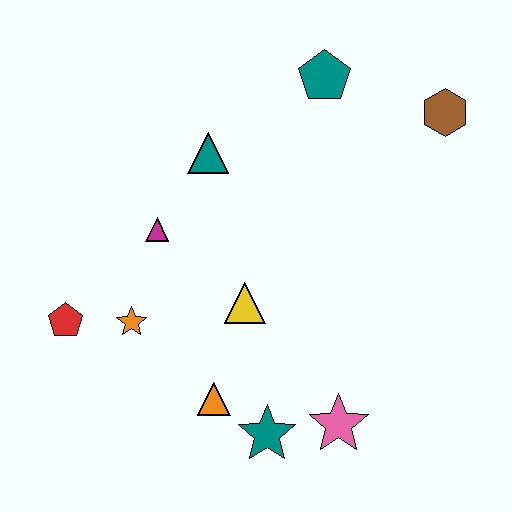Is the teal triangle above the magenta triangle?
Yes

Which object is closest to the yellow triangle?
The orange triangle is closest to the yellow triangle.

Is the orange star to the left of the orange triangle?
Yes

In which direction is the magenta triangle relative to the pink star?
The magenta triangle is above the pink star.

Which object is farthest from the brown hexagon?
The red pentagon is farthest from the brown hexagon.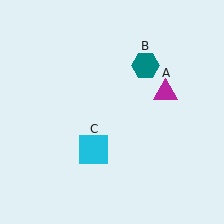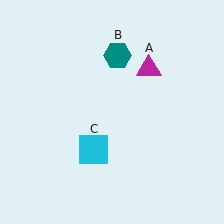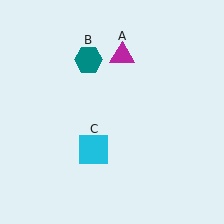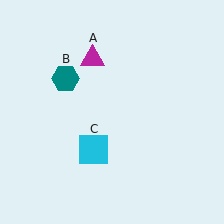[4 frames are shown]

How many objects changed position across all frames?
2 objects changed position: magenta triangle (object A), teal hexagon (object B).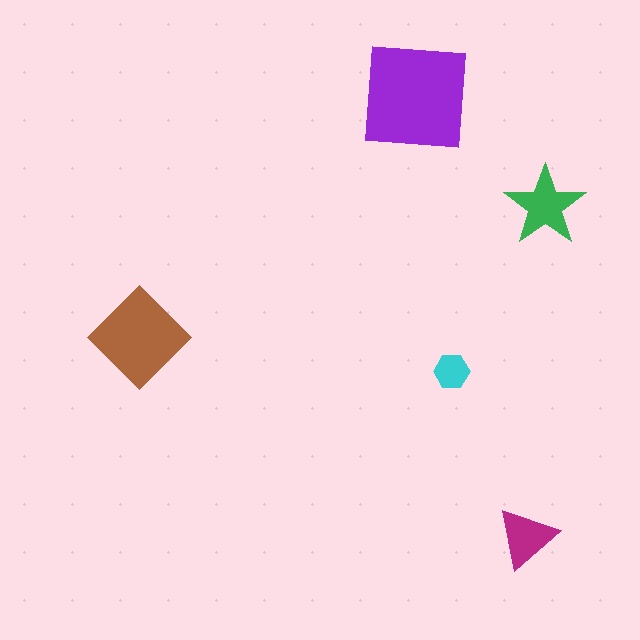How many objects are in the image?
There are 5 objects in the image.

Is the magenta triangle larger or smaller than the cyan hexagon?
Larger.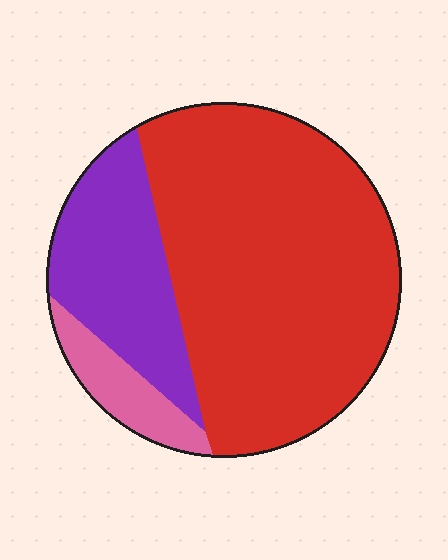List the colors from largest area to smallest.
From largest to smallest: red, purple, pink.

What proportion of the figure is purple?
Purple takes up about one quarter (1/4) of the figure.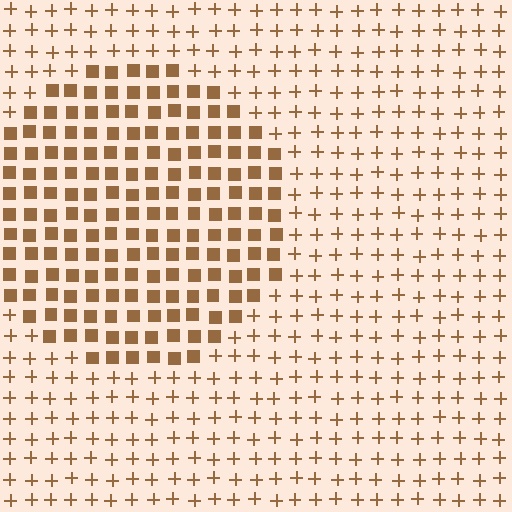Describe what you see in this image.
The image is filled with small brown elements arranged in a uniform grid. A circle-shaped region contains squares, while the surrounding area contains plus signs. The boundary is defined purely by the change in element shape.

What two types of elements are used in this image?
The image uses squares inside the circle region and plus signs outside it.